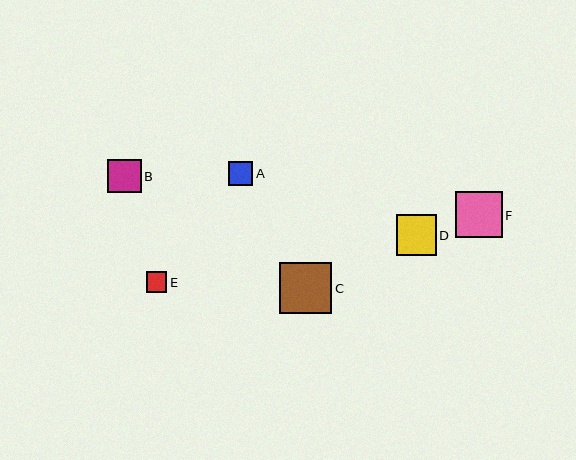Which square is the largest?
Square C is the largest with a size of approximately 52 pixels.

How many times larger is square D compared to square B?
Square D is approximately 1.2 times the size of square B.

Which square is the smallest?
Square E is the smallest with a size of approximately 20 pixels.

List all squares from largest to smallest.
From largest to smallest: C, F, D, B, A, E.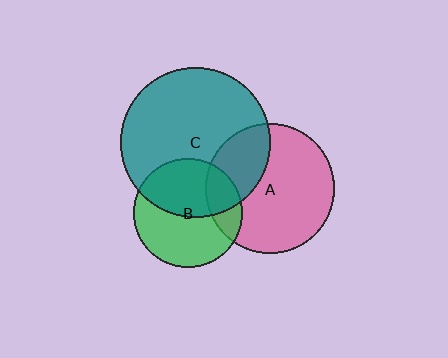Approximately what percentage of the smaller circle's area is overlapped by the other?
Approximately 20%.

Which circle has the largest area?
Circle C (teal).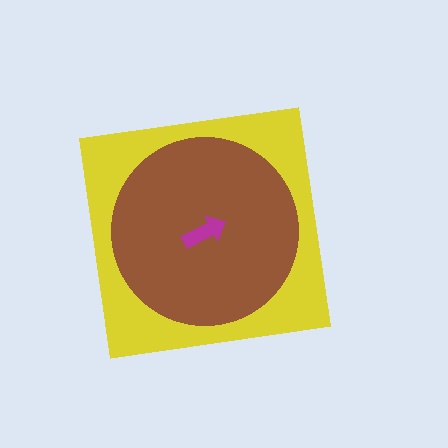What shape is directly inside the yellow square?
The brown circle.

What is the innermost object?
The magenta arrow.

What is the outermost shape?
The yellow square.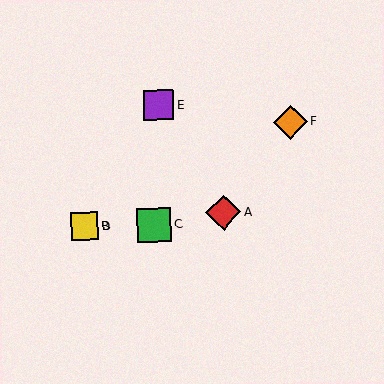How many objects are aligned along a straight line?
3 objects (B, D, F) are aligned along a straight line.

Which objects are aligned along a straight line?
Objects B, D, F are aligned along a straight line.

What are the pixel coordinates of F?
Object F is at (290, 122).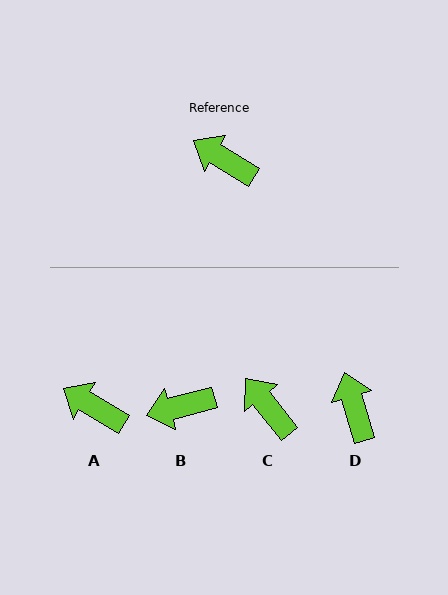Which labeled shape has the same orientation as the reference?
A.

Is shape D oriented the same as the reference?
No, it is off by about 42 degrees.